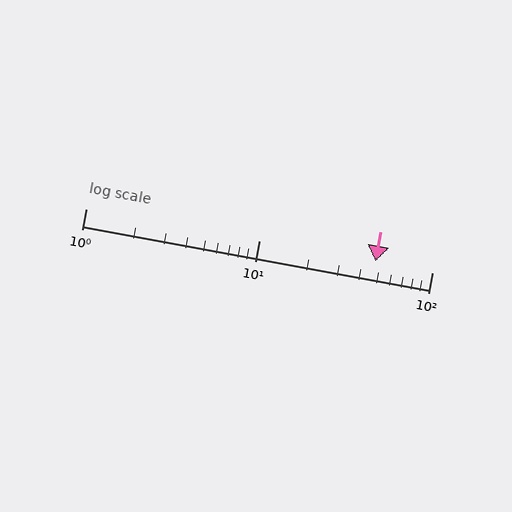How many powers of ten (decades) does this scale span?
The scale spans 2 decades, from 1 to 100.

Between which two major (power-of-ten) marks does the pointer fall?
The pointer is between 10 and 100.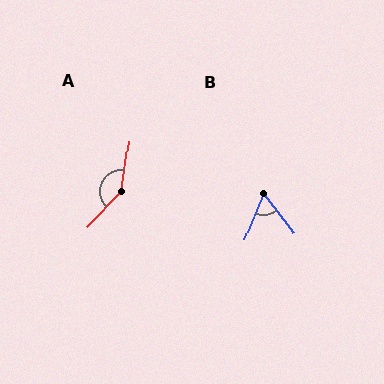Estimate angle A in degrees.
Approximately 145 degrees.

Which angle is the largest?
A, at approximately 145 degrees.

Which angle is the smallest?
B, at approximately 60 degrees.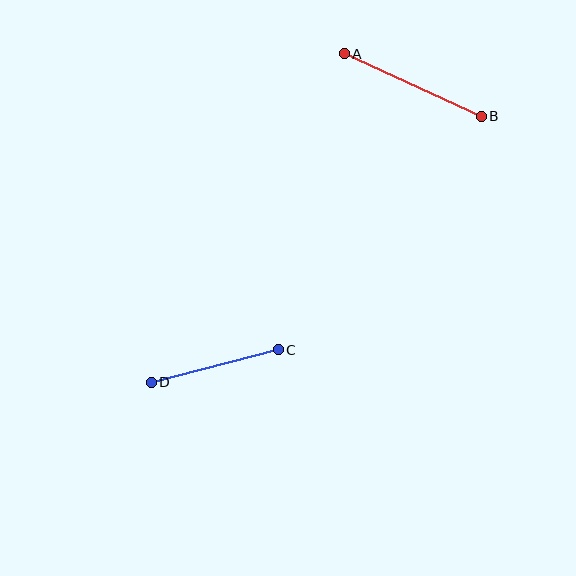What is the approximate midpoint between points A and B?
The midpoint is at approximately (413, 85) pixels.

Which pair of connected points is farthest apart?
Points A and B are farthest apart.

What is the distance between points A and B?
The distance is approximately 151 pixels.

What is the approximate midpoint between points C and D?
The midpoint is at approximately (215, 366) pixels.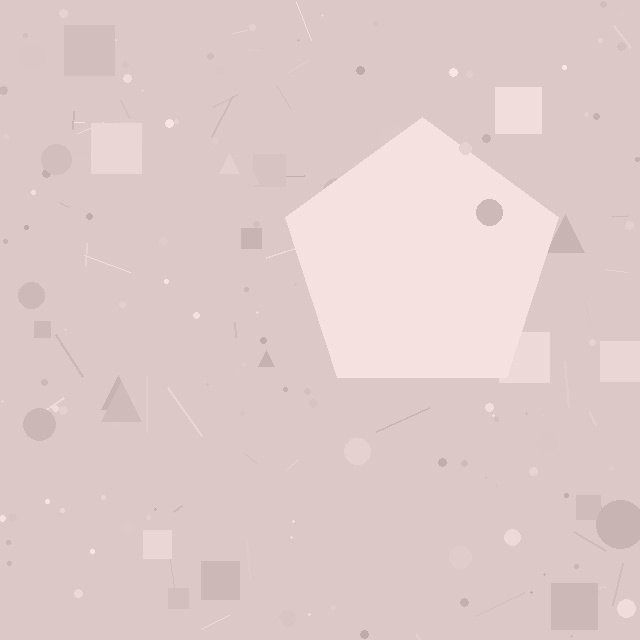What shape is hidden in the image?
A pentagon is hidden in the image.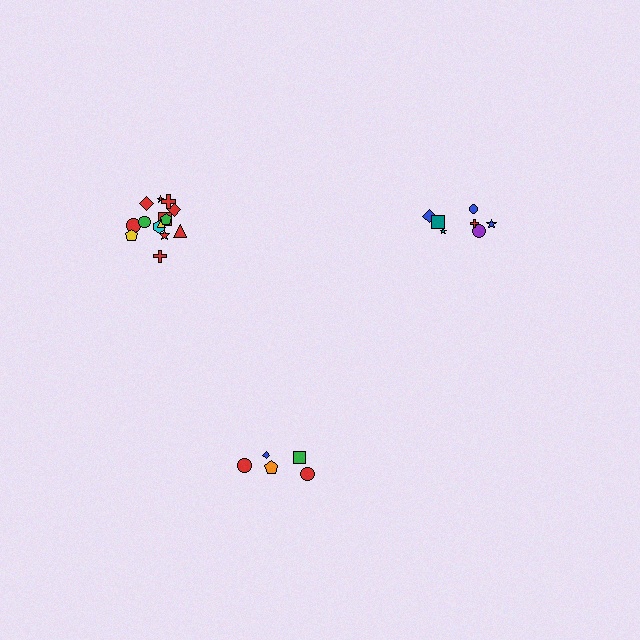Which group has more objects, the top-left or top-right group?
The top-left group.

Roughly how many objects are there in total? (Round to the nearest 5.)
Roughly 25 objects in total.